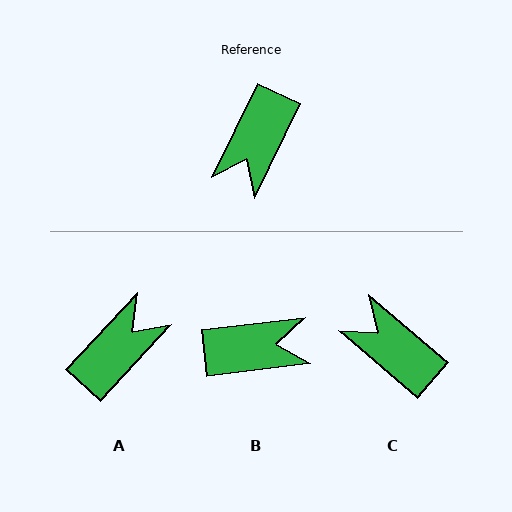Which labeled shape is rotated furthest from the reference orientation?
A, about 163 degrees away.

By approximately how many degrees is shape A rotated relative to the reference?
Approximately 163 degrees counter-clockwise.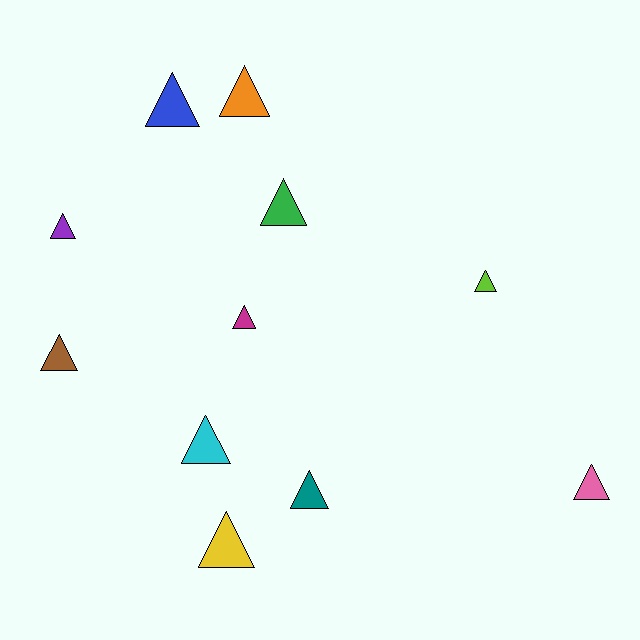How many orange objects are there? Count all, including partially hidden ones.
There is 1 orange object.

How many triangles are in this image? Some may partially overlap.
There are 11 triangles.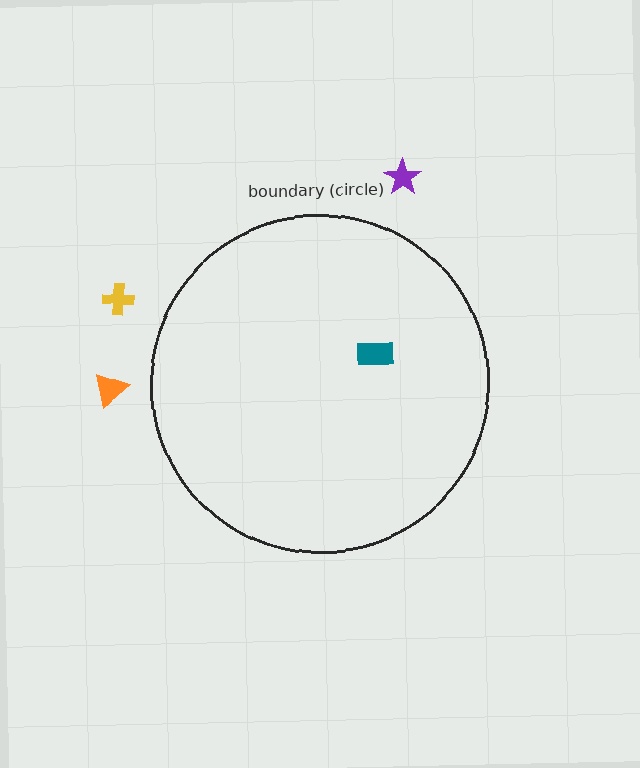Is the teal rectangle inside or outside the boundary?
Inside.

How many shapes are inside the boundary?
1 inside, 3 outside.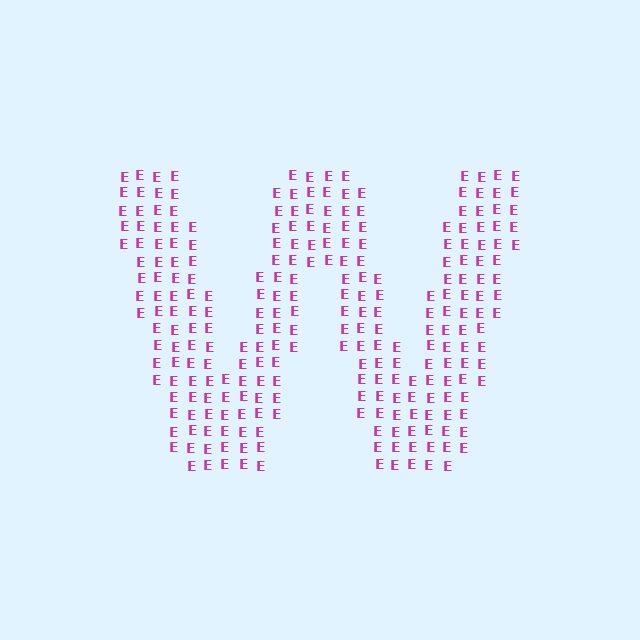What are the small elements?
The small elements are letter E's.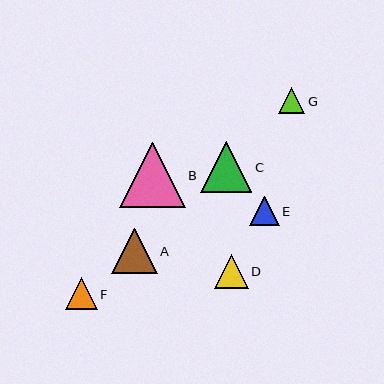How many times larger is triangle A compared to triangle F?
Triangle A is approximately 1.4 times the size of triangle F.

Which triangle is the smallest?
Triangle G is the smallest with a size of approximately 27 pixels.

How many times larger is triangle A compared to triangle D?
Triangle A is approximately 1.3 times the size of triangle D.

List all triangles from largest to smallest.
From largest to smallest: B, C, A, D, F, E, G.